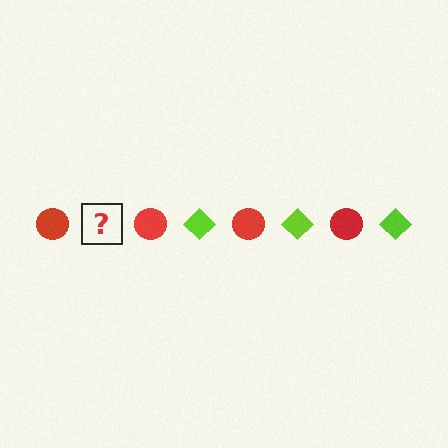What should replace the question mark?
The question mark should be replaced with a lime diamond.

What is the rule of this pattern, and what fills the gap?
The rule is that the pattern alternates between red circle and lime diamond. The gap should be filled with a lime diamond.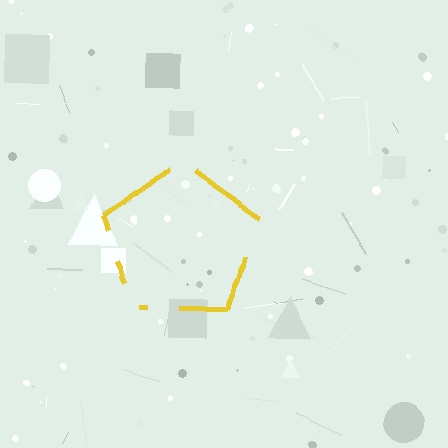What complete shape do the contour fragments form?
The contour fragments form a pentagon.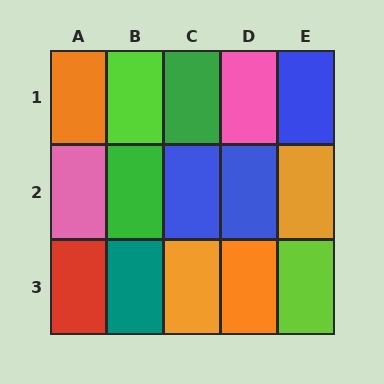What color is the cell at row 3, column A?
Red.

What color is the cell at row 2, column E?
Orange.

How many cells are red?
1 cell is red.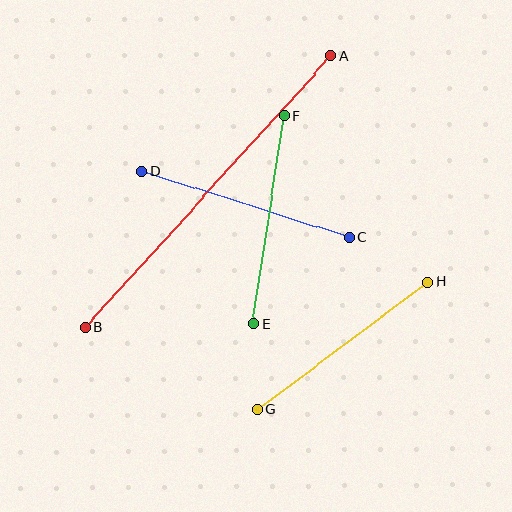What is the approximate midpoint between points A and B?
The midpoint is at approximately (208, 192) pixels.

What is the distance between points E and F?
The distance is approximately 210 pixels.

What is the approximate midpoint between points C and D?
The midpoint is at approximately (246, 204) pixels.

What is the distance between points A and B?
The distance is approximately 367 pixels.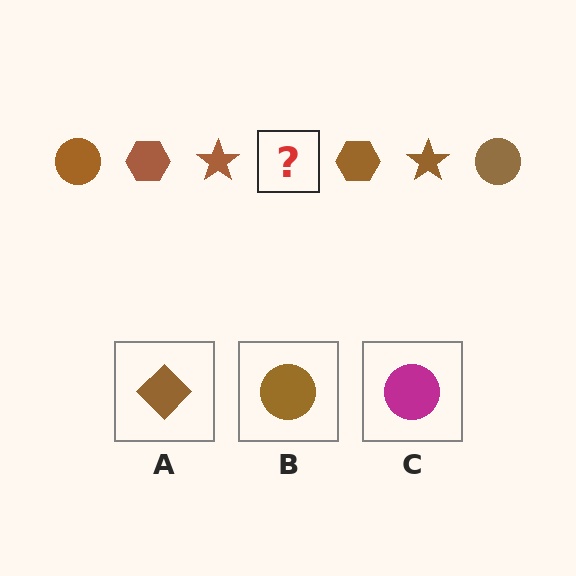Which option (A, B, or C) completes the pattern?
B.